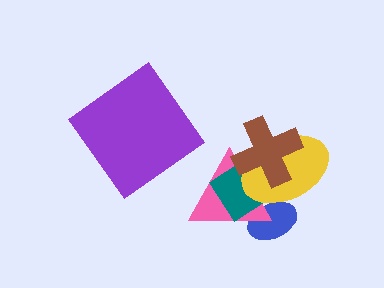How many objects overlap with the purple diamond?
0 objects overlap with the purple diamond.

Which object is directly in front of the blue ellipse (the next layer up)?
The pink triangle is directly in front of the blue ellipse.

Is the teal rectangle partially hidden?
Yes, it is partially covered by another shape.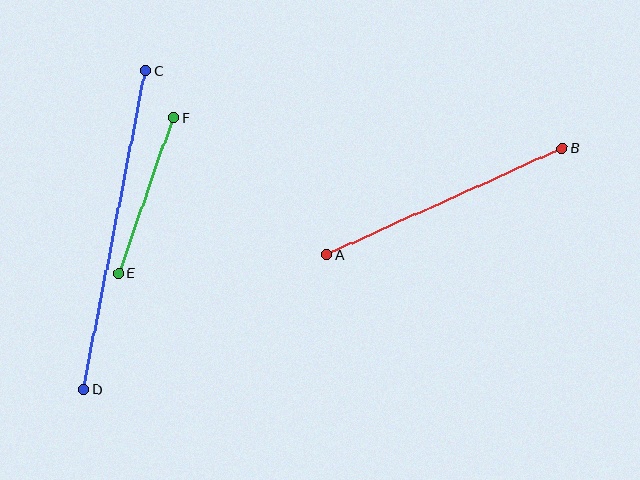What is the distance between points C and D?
The distance is approximately 324 pixels.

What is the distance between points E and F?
The distance is approximately 165 pixels.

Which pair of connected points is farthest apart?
Points C and D are farthest apart.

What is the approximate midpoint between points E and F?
The midpoint is at approximately (146, 195) pixels.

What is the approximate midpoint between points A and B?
The midpoint is at approximately (444, 201) pixels.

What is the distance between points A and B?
The distance is approximately 258 pixels.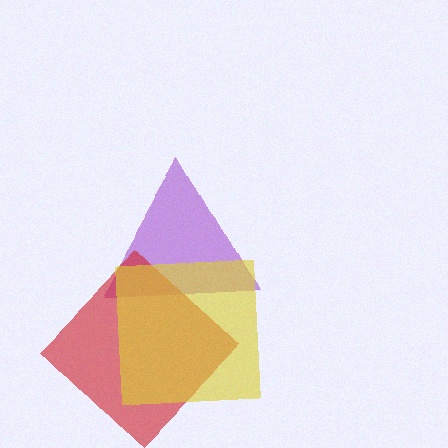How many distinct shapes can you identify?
There are 3 distinct shapes: a purple triangle, a red diamond, a yellow square.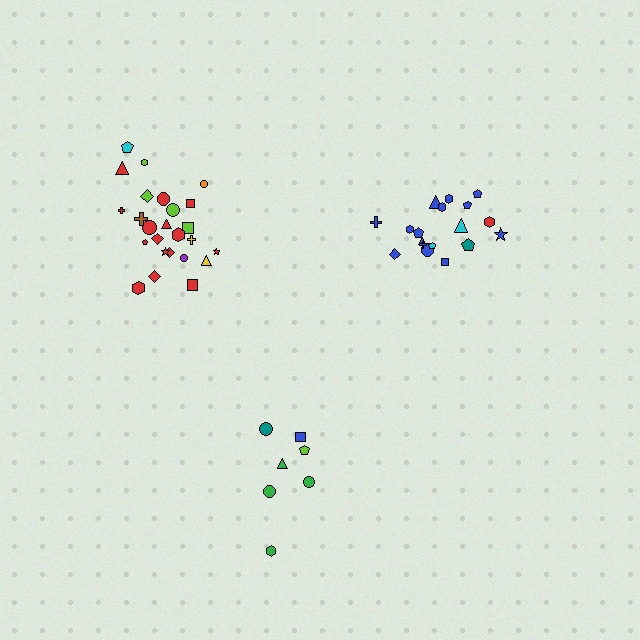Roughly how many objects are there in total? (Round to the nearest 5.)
Roughly 50 objects in total.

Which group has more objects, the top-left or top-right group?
The top-left group.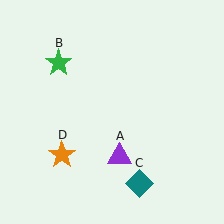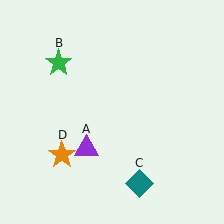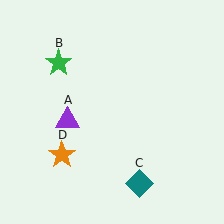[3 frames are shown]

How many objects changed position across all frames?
1 object changed position: purple triangle (object A).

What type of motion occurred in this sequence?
The purple triangle (object A) rotated clockwise around the center of the scene.